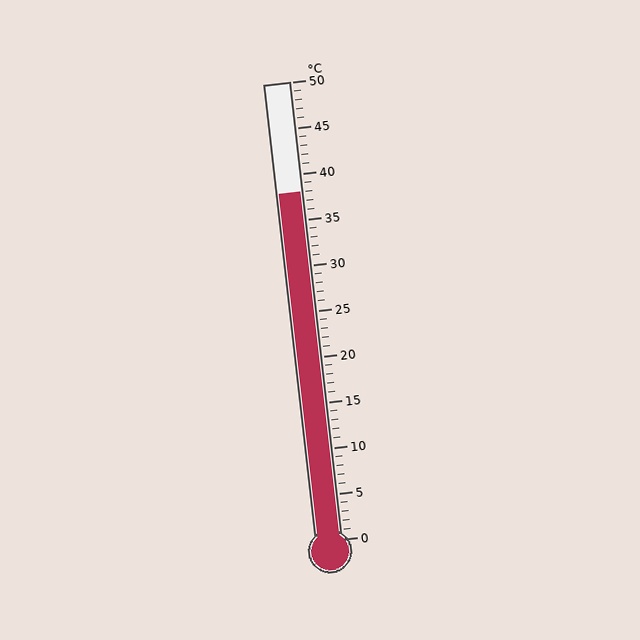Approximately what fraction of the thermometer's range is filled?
The thermometer is filled to approximately 75% of its range.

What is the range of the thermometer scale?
The thermometer scale ranges from 0°C to 50°C.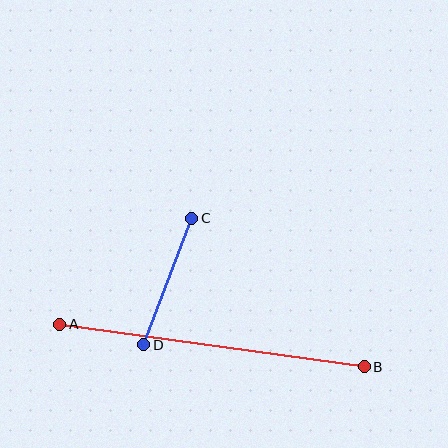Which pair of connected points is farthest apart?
Points A and B are farthest apart.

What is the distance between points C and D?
The distance is approximately 135 pixels.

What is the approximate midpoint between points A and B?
The midpoint is at approximately (212, 345) pixels.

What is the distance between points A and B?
The distance is approximately 307 pixels.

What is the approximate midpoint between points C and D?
The midpoint is at approximately (168, 281) pixels.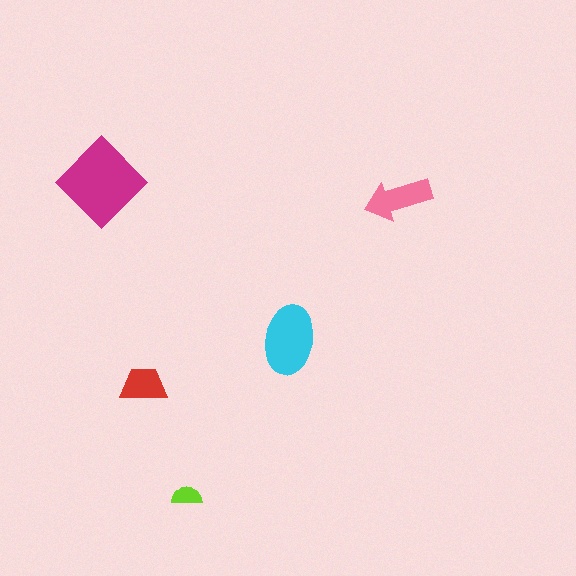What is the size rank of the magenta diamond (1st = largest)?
1st.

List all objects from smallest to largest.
The lime semicircle, the red trapezoid, the pink arrow, the cyan ellipse, the magenta diamond.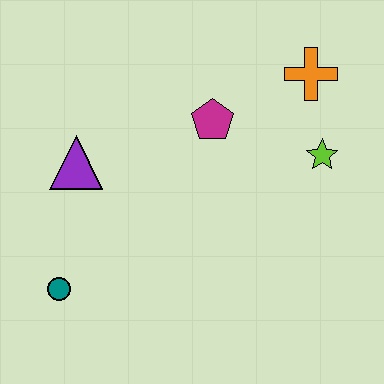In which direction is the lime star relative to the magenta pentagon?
The lime star is to the right of the magenta pentagon.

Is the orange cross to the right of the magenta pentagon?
Yes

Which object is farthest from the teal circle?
The orange cross is farthest from the teal circle.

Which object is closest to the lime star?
The orange cross is closest to the lime star.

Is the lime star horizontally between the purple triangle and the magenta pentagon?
No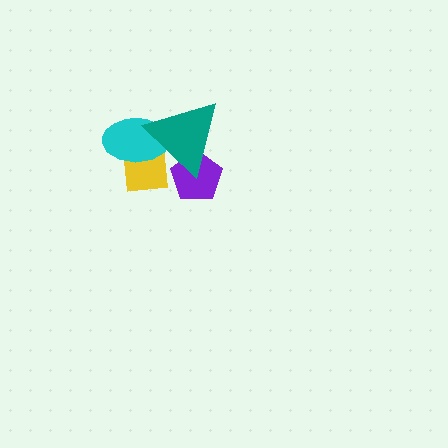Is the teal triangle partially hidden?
No, no other shape covers it.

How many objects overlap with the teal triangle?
3 objects overlap with the teal triangle.